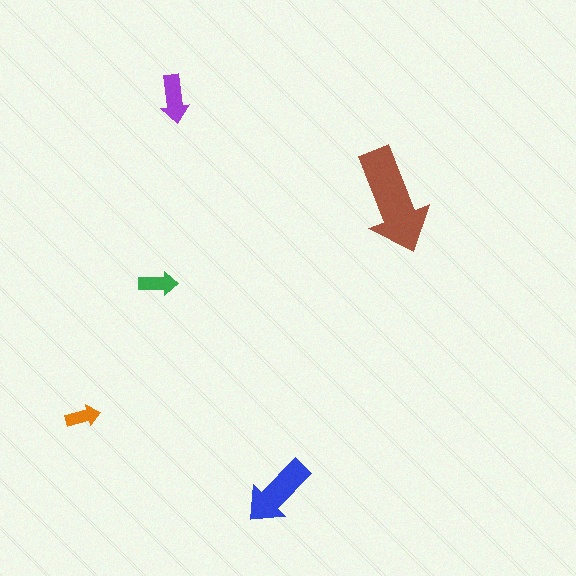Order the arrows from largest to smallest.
the brown one, the blue one, the purple one, the green one, the orange one.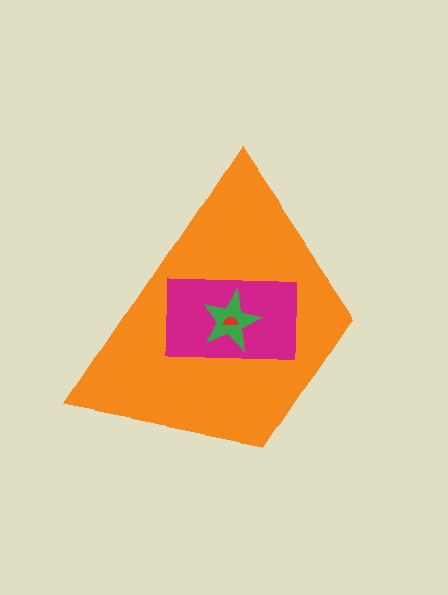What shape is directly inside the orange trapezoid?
The magenta rectangle.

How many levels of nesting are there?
4.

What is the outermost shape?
The orange trapezoid.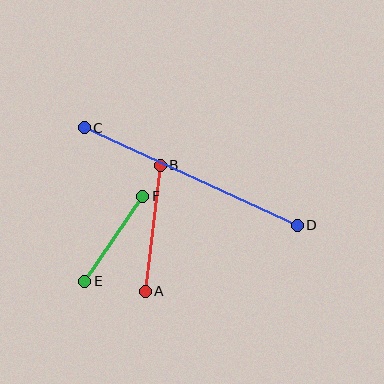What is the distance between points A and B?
The distance is approximately 127 pixels.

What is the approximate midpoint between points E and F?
The midpoint is at approximately (114, 239) pixels.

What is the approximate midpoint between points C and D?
The midpoint is at approximately (191, 177) pixels.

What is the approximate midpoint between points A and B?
The midpoint is at approximately (153, 228) pixels.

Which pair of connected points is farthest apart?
Points C and D are farthest apart.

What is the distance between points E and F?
The distance is approximately 103 pixels.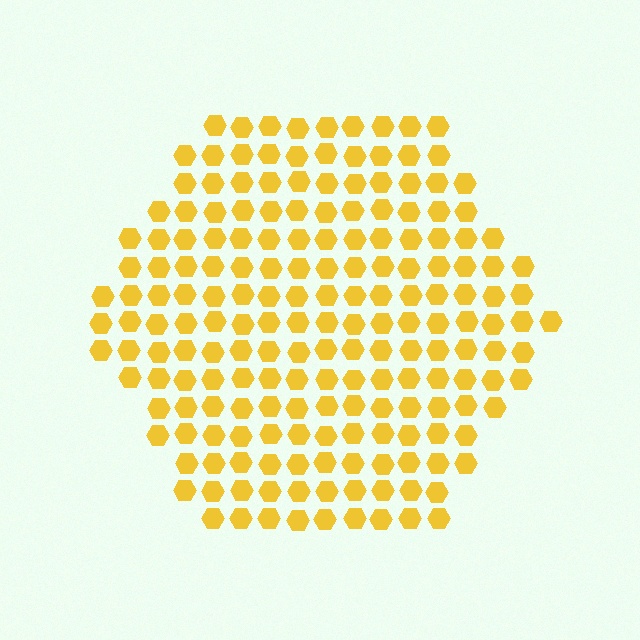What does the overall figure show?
The overall figure shows a hexagon.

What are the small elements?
The small elements are hexagons.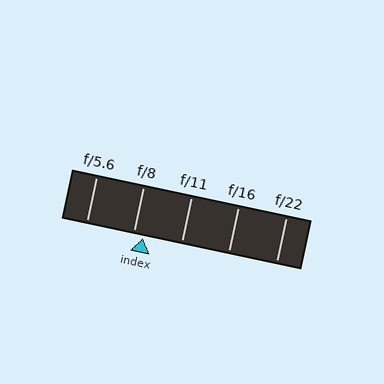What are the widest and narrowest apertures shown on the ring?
The widest aperture shown is f/5.6 and the narrowest is f/22.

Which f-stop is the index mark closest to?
The index mark is closest to f/8.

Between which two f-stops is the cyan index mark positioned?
The index mark is between f/8 and f/11.